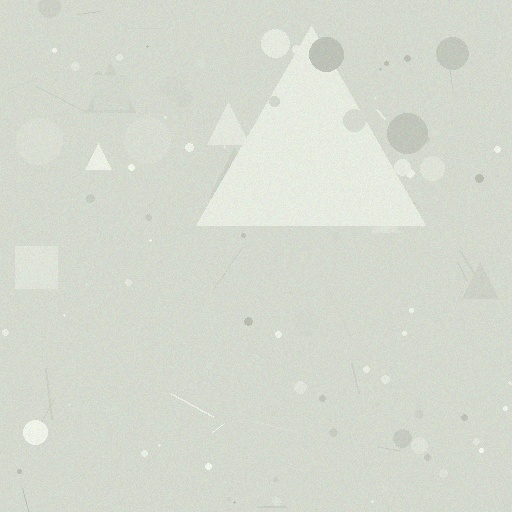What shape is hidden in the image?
A triangle is hidden in the image.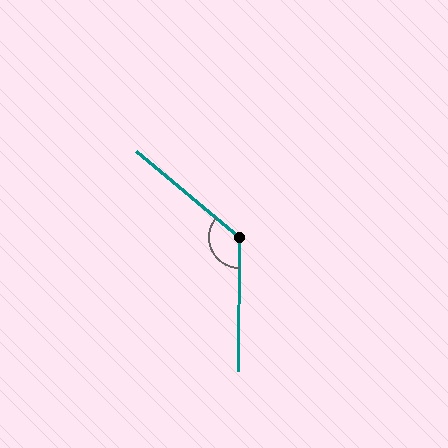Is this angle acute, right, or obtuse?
It is obtuse.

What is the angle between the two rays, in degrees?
Approximately 129 degrees.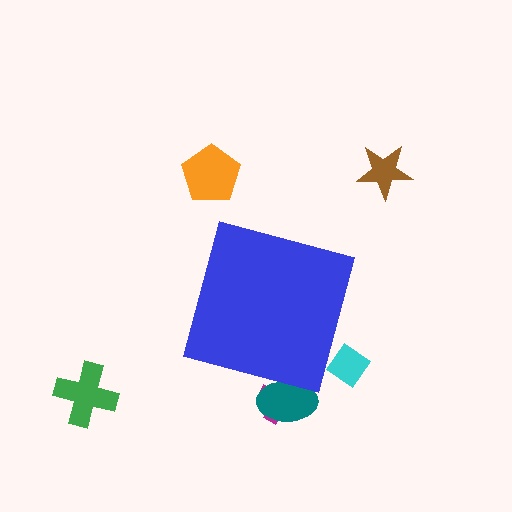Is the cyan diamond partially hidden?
Yes, the cyan diamond is partially hidden behind the blue diamond.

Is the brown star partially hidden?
No, the brown star is fully visible.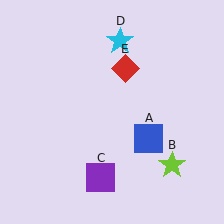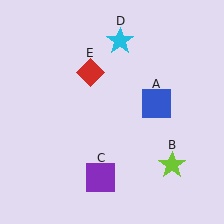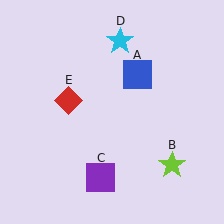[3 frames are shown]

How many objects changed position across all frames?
2 objects changed position: blue square (object A), red diamond (object E).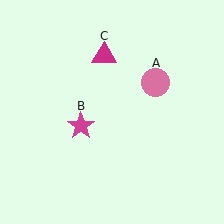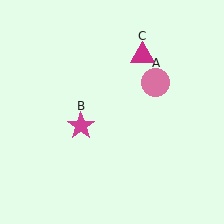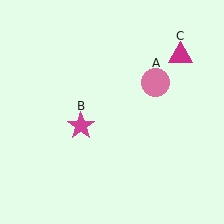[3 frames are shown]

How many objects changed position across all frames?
1 object changed position: magenta triangle (object C).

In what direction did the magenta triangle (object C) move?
The magenta triangle (object C) moved right.